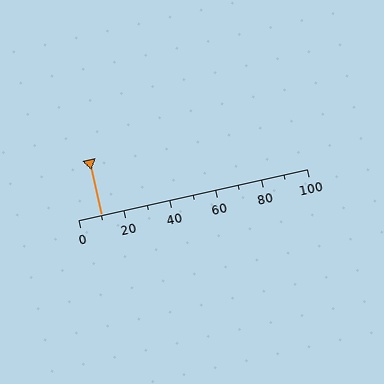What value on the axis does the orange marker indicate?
The marker indicates approximately 10.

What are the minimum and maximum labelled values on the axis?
The axis runs from 0 to 100.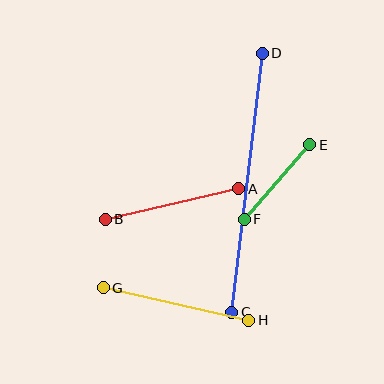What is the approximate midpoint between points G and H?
The midpoint is at approximately (176, 304) pixels.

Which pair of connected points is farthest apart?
Points C and D are farthest apart.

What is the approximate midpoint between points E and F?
The midpoint is at approximately (277, 182) pixels.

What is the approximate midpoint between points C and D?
The midpoint is at approximately (247, 183) pixels.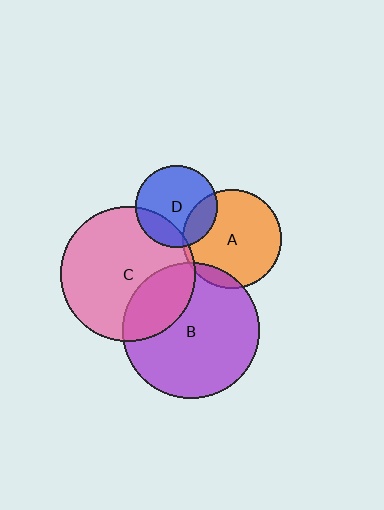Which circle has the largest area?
Circle B (purple).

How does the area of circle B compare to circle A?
Approximately 1.9 times.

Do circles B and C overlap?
Yes.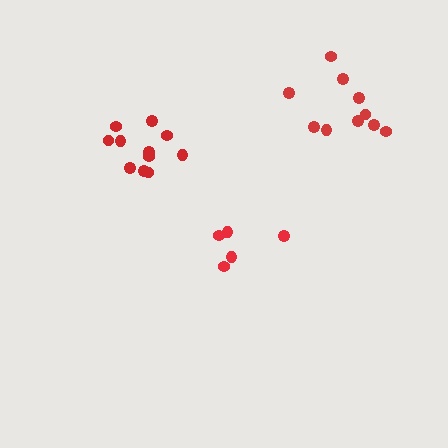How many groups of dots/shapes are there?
There are 3 groups.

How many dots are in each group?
Group 1: 5 dots, Group 2: 11 dots, Group 3: 10 dots (26 total).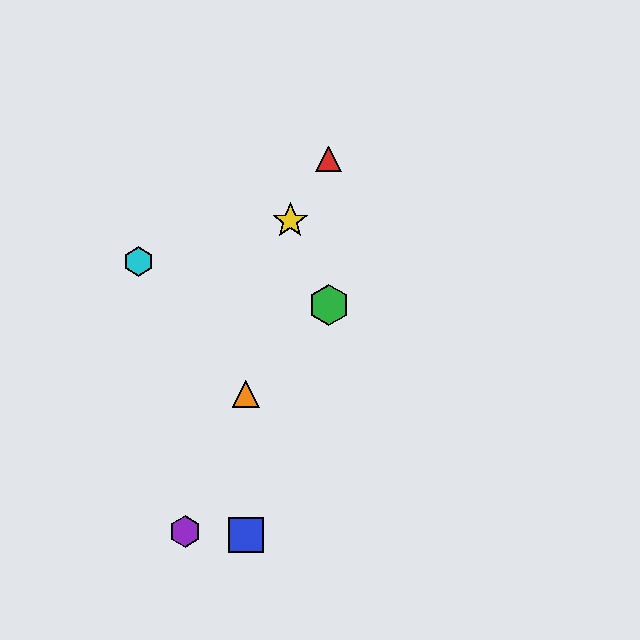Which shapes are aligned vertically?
The blue square, the orange triangle are aligned vertically.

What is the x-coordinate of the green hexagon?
The green hexagon is at x≈329.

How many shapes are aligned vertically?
2 shapes (the blue square, the orange triangle) are aligned vertically.